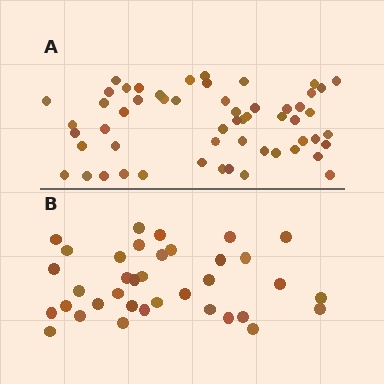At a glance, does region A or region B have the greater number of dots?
Region A (the top region) has more dots.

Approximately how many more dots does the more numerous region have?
Region A has approximately 20 more dots than region B.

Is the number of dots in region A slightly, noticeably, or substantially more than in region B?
Region A has substantially more. The ratio is roughly 1.6 to 1.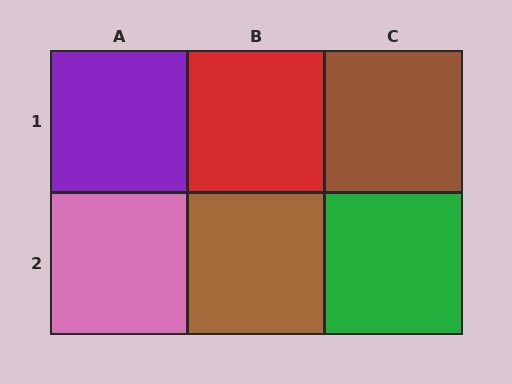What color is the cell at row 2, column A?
Pink.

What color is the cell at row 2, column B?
Brown.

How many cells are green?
1 cell is green.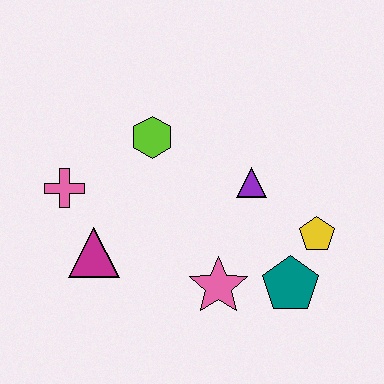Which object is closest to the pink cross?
The magenta triangle is closest to the pink cross.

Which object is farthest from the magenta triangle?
The yellow pentagon is farthest from the magenta triangle.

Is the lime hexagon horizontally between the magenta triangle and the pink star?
Yes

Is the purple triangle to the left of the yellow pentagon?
Yes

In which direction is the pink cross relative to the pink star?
The pink cross is to the left of the pink star.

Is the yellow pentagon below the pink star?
No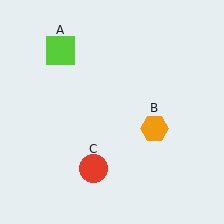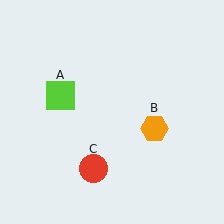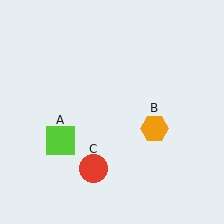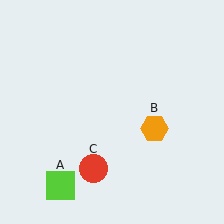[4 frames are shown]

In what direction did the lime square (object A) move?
The lime square (object A) moved down.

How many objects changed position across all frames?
1 object changed position: lime square (object A).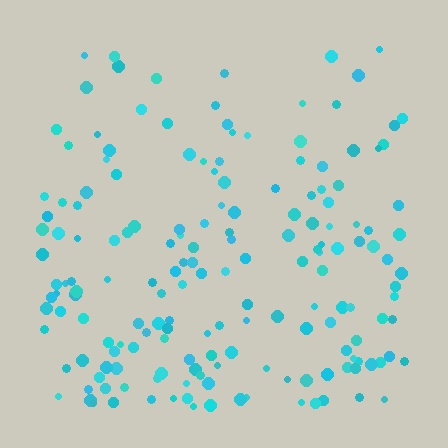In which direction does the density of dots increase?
From top to bottom, with the bottom side densest.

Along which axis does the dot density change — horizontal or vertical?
Vertical.